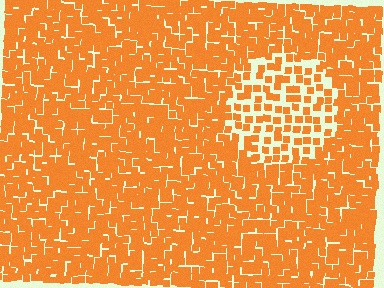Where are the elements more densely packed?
The elements are more densely packed outside the circle boundary.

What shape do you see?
I see a circle.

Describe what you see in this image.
The image contains small orange elements arranged at two different densities. A circle-shaped region is visible where the elements are less densely packed than the surrounding area.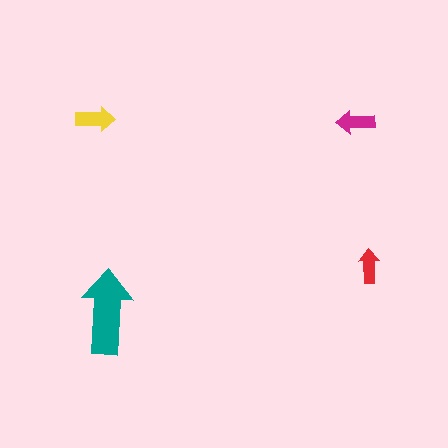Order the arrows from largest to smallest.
the teal one, the yellow one, the magenta one, the red one.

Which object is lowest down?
The teal arrow is bottommost.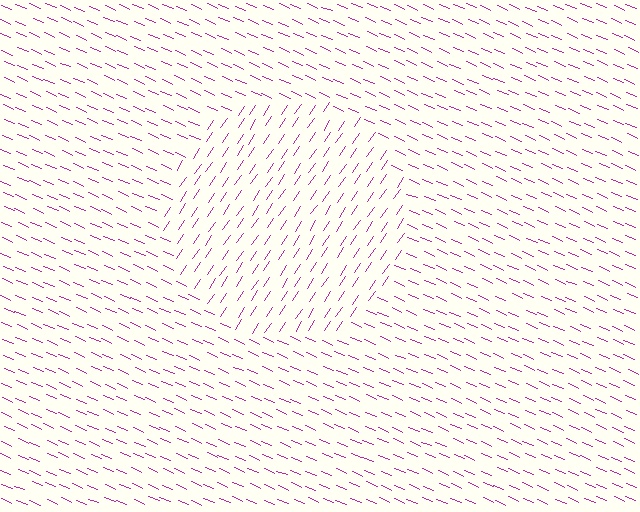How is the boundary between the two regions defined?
The boundary is defined purely by a change in line orientation (approximately 79 degrees difference). All lines are the same color and thickness.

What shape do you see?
I see a circle.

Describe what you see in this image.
The image is filled with small magenta line segments. A circle region in the image has lines oriented differently from the surrounding lines, creating a visible texture boundary.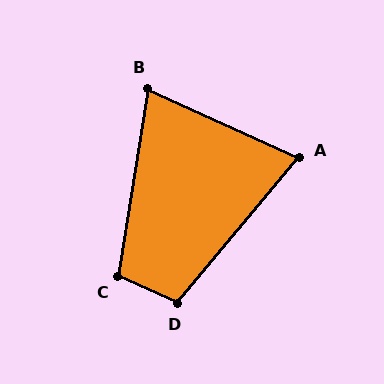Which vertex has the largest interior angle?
C, at approximately 105 degrees.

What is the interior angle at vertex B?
Approximately 75 degrees (acute).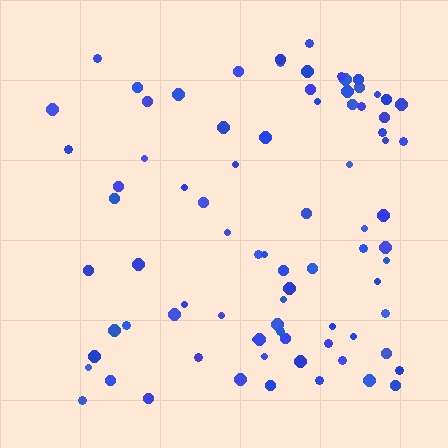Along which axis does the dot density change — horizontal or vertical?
Horizontal.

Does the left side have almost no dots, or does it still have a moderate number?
Still a moderate number, just noticeably fewer than the right.